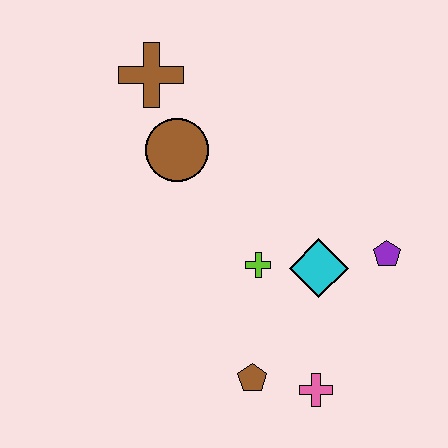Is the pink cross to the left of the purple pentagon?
Yes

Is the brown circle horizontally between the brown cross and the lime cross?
Yes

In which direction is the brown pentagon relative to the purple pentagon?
The brown pentagon is to the left of the purple pentagon.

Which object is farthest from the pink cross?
The brown cross is farthest from the pink cross.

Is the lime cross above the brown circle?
No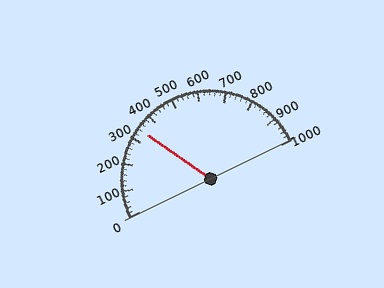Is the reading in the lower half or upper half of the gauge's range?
The reading is in the lower half of the range (0 to 1000).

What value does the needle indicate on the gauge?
The needle indicates approximately 340.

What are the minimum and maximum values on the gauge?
The gauge ranges from 0 to 1000.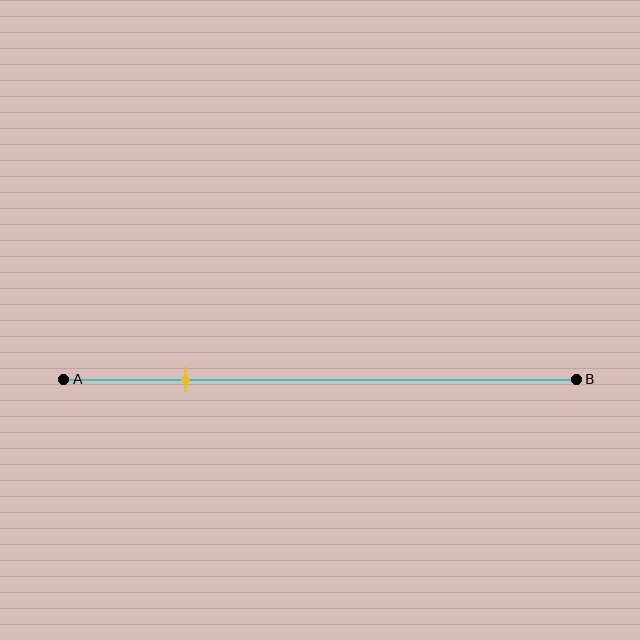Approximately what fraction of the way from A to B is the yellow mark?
The yellow mark is approximately 25% of the way from A to B.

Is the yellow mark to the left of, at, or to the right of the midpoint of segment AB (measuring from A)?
The yellow mark is to the left of the midpoint of segment AB.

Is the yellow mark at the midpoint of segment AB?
No, the mark is at about 25% from A, not at the 50% midpoint.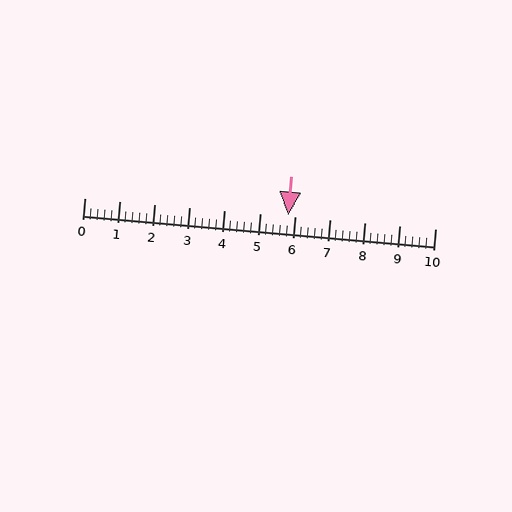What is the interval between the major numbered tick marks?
The major tick marks are spaced 1 units apart.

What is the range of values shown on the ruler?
The ruler shows values from 0 to 10.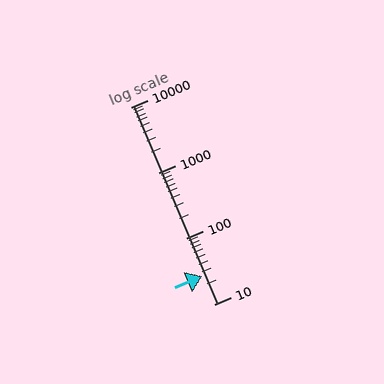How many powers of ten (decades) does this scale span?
The scale spans 3 decades, from 10 to 10000.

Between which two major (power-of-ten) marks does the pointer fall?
The pointer is between 10 and 100.